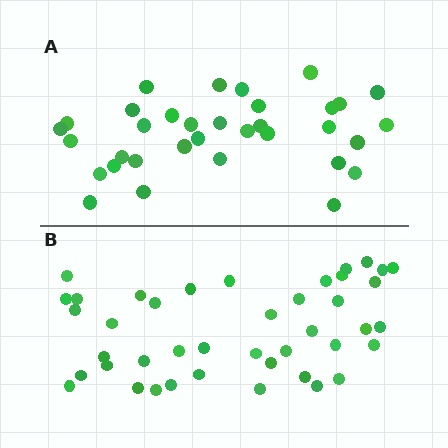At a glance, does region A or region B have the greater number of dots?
Region B (the bottom region) has more dots.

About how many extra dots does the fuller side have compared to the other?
Region B has roughly 8 or so more dots than region A.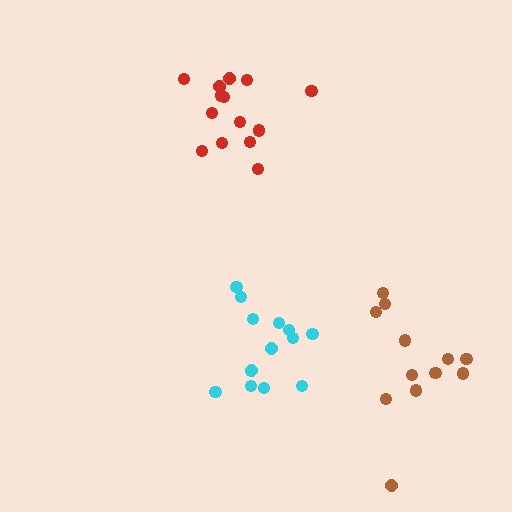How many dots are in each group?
Group 1: 14 dots, Group 2: 14 dots, Group 3: 12 dots (40 total).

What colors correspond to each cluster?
The clusters are colored: red, cyan, brown.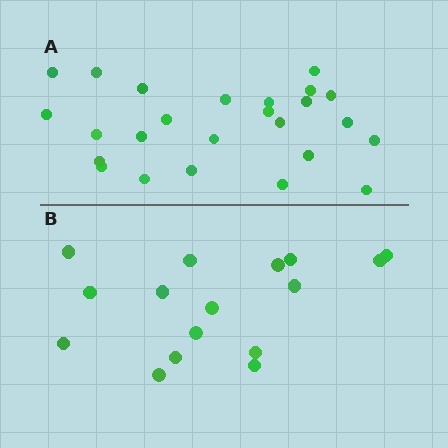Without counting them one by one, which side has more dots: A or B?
Region A (the top region) has more dots.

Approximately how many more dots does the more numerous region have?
Region A has roughly 8 or so more dots than region B.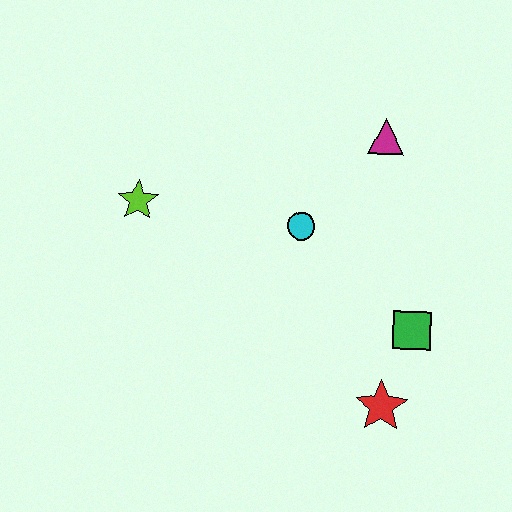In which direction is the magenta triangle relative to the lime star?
The magenta triangle is to the right of the lime star.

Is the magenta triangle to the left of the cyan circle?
No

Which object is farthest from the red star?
The lime star is farthest from the red star.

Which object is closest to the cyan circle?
The magenta triangle is closest to the cyan circle.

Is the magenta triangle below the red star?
No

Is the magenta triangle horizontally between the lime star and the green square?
Yes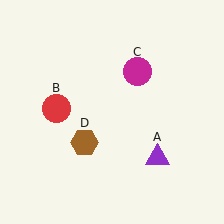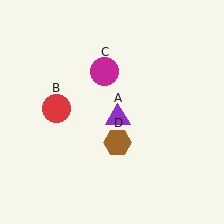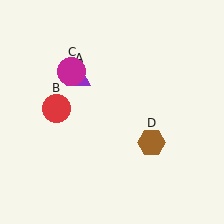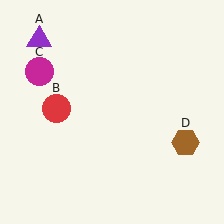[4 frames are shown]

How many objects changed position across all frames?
3 objects changed position: purple triangle (object A), magenta circle (object C), brown hexagon (object D).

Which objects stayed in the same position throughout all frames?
Red circle (object B) remained stationary.